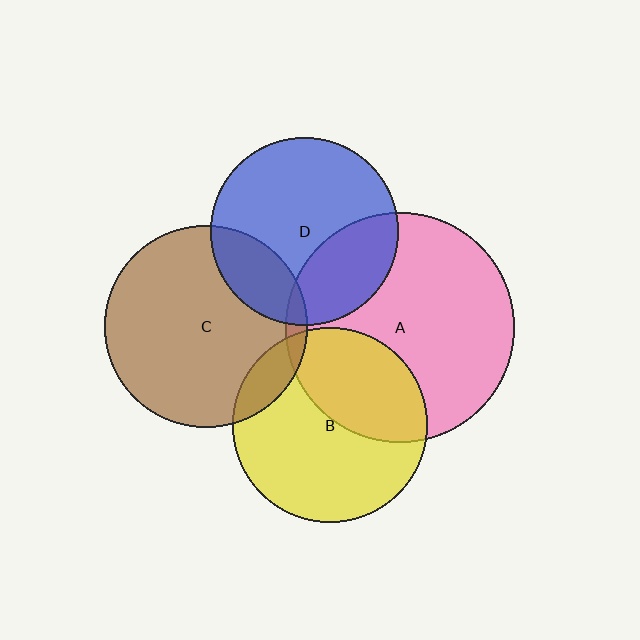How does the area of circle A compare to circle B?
Approximately 1.4 times.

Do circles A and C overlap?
Yes.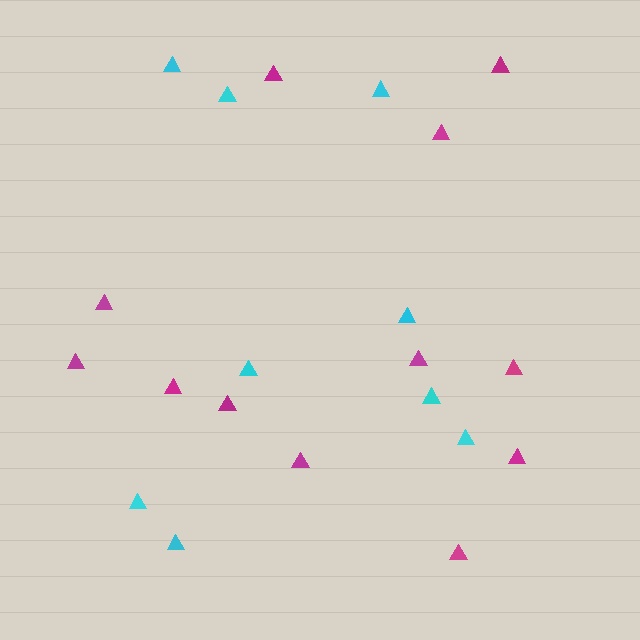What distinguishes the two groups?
There are 2 groups: one group of cyan triangles (9) and one group of magenta triangles (12).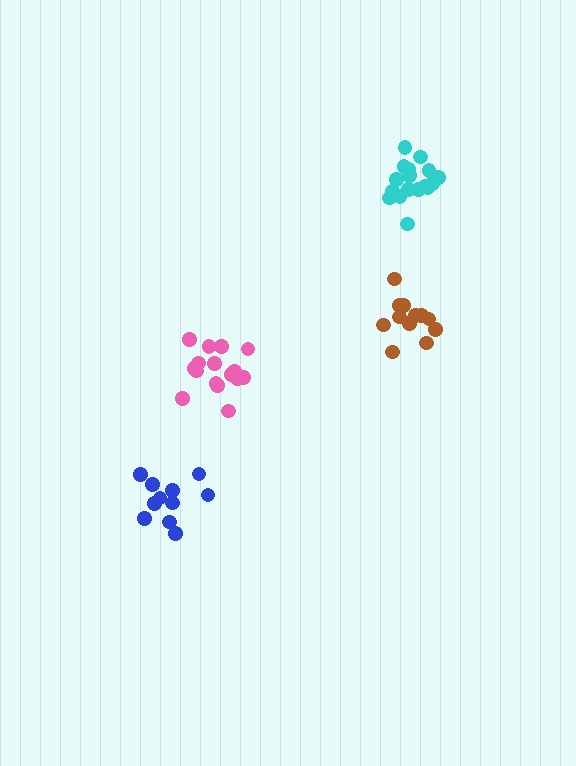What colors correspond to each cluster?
The clusters are colored: cyan, blue, brown, pink.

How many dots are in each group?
Group 1: 17 dots, Group 2: 11 dots, Group 3: 13 dots, Group 4: 16 dots (57 total).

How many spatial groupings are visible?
There are 4 spatial groupings.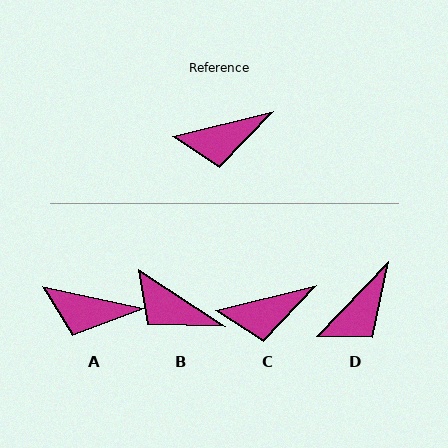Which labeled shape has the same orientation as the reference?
C.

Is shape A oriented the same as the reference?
No, it is off by about 25 degrees.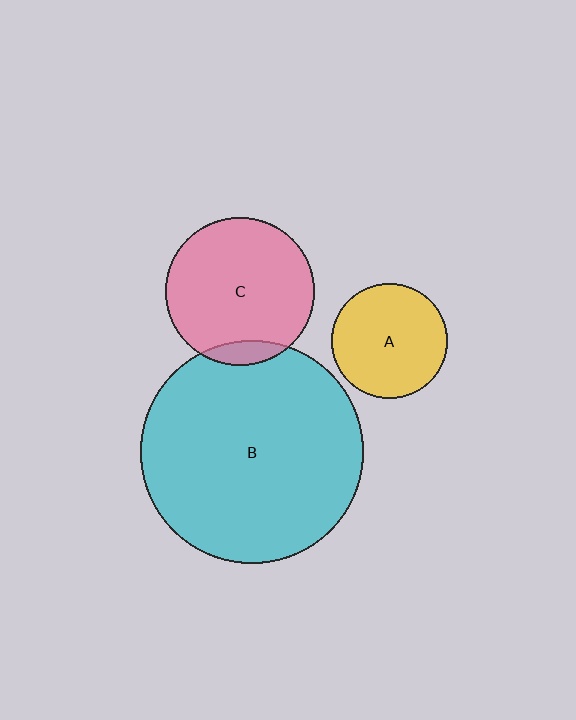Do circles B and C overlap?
Yes.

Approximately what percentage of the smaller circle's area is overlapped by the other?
Approximately 10%.